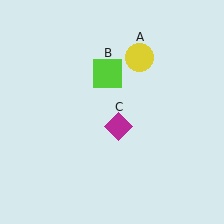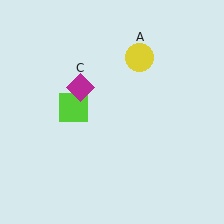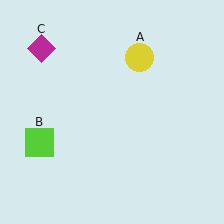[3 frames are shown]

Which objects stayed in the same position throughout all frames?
Yellow circle (object A) remained stationary.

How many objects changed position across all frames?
2 objects changed position: lime square (object B), magenta diamond (object C).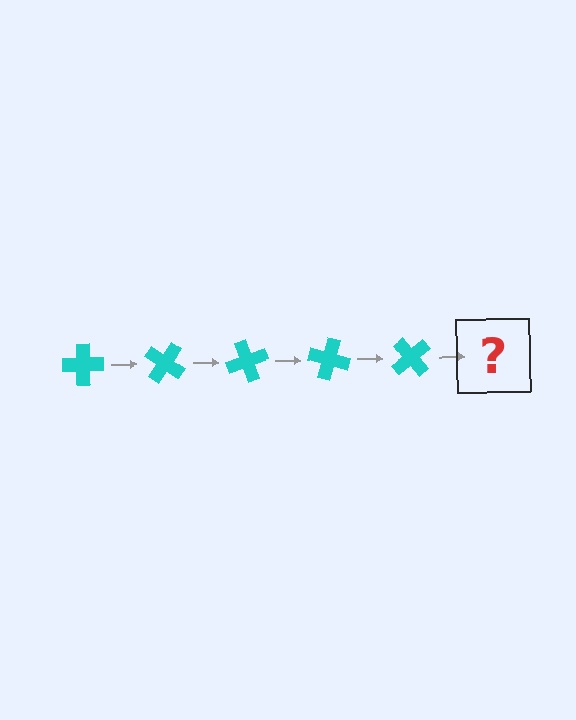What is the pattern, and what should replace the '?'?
The pattern is that the cross rotates 35 degrees each step. The '?' should be a cyan cross rotated 175 degrees.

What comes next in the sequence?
The next element should be a cyan cross rotated 175 degrees.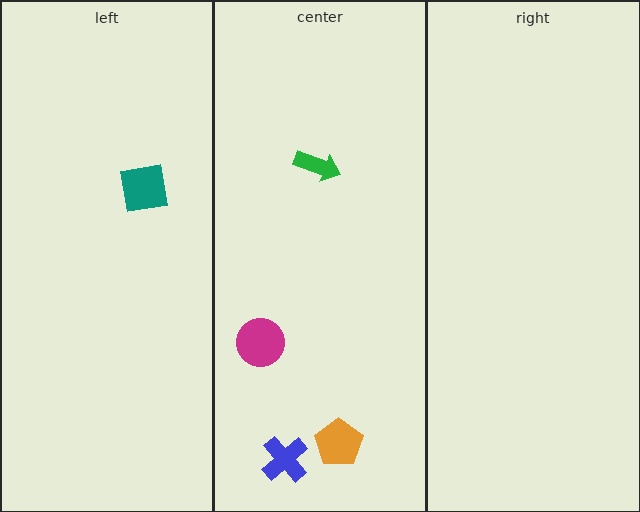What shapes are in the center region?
The blue cross, the green arrow, the magenta circle, the orange pentagon.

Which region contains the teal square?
The left region.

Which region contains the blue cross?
The center region.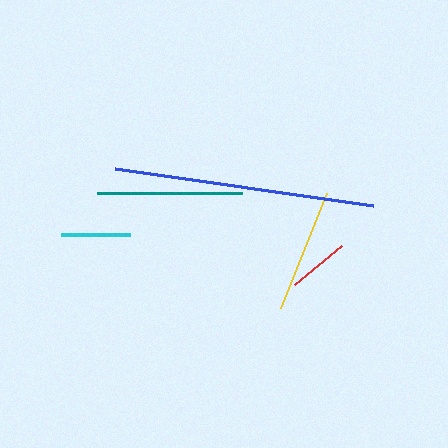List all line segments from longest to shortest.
From longest to shortest: blue, teal, yellow, cyan, red.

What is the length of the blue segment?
The blue segment is approximately 261 pixels long.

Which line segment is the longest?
The blue line is the longest at approximately 261 pixels.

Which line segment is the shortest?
The red line is the shortest at approximately 61 pixels.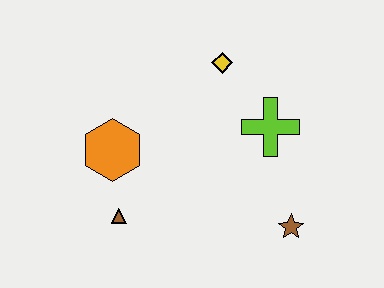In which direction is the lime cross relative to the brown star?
The lime cross is above the brown star.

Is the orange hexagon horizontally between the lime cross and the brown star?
No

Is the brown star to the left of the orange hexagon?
No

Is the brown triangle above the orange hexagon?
No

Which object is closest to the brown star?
The lime cross is closest to the brown star.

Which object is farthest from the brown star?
The orange hexagon is farthest from the brown star.